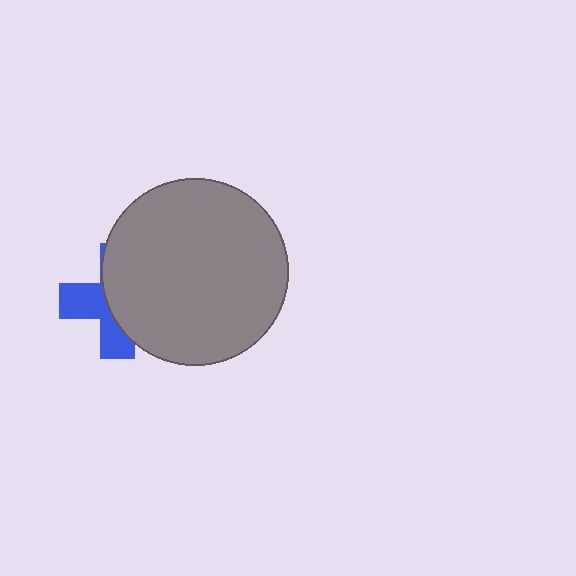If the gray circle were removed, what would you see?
You would see the complete blue cross.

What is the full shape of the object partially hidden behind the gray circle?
The partially hidden object is a blue cross.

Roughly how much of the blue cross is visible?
A small part of it is visible (roughly 42%).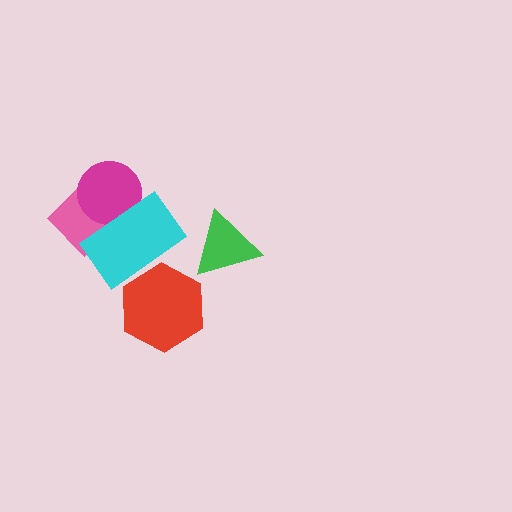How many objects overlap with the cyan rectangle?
3 objects overlap with the cyan rectangle.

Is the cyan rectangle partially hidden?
Yes, it is partially covered by another shape.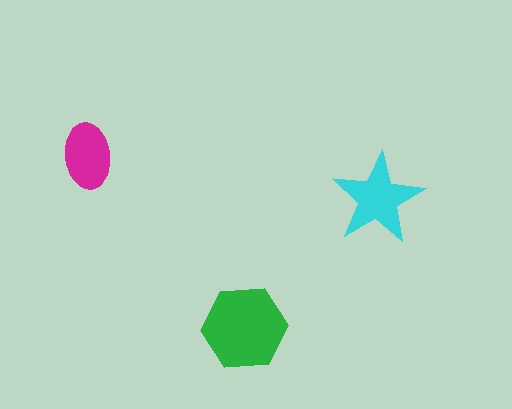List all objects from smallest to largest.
The magenta ellipse, the cyan star, the green hexagon.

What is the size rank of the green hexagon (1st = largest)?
1st.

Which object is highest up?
The magenta ellipse is topmost.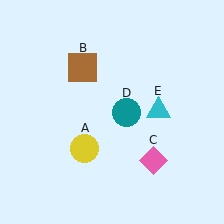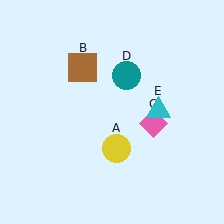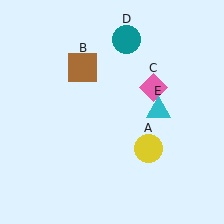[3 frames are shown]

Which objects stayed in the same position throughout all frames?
Brown square (object B) and cyan triangle (object E) remained stationary.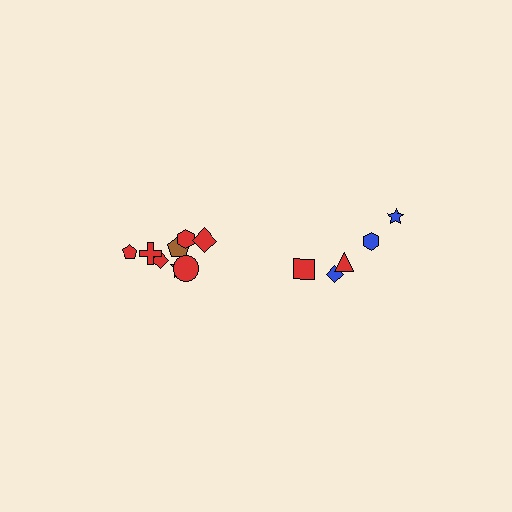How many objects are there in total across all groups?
There are 13 objects.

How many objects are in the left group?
There are 8 objects.